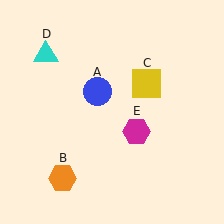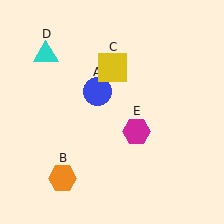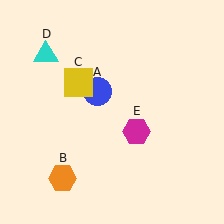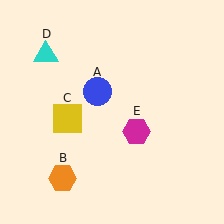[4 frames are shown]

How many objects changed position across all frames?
1 object changed position: yellow square (object C).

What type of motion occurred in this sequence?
The yellow square (object C) rotated counterclockwise around the center of the scene.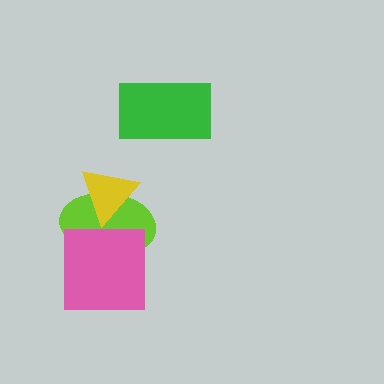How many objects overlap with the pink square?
1 object overlaps with the pink square.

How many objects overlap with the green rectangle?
0 objects overlap with the green rectangle.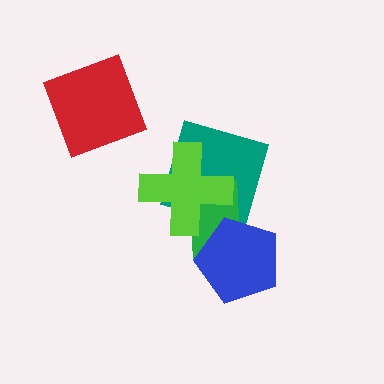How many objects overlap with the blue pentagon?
1 object overlaps with the blue pentagon.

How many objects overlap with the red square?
0 objects overlap with the red square.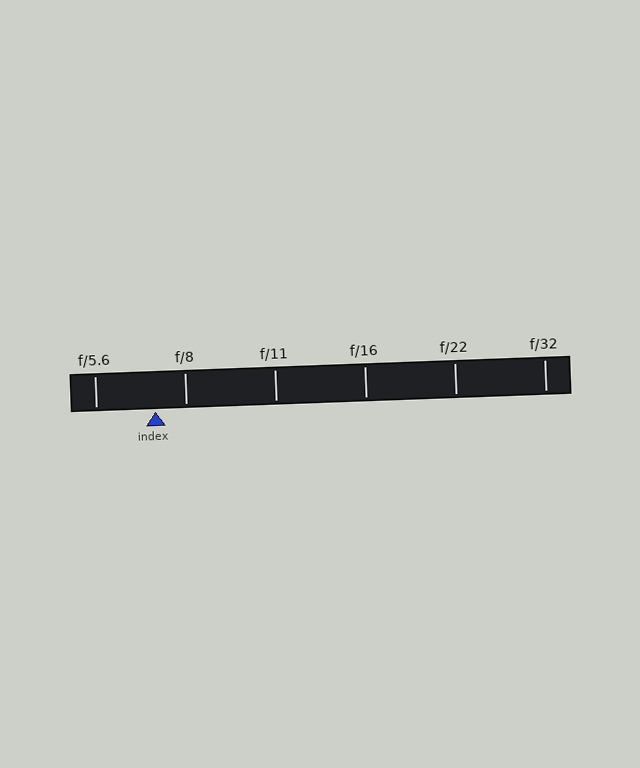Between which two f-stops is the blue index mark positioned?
The index mark is between f/5.6 and f/8.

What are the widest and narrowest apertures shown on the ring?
The widest aperture shown is f/5.6 and the narrowest is f/32.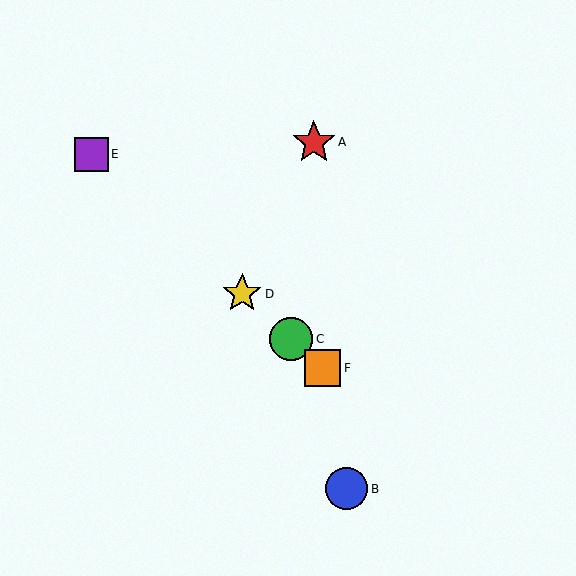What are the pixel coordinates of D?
Object D is at (242, 294).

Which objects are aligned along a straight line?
Objects C, D, E, F are aligned along a straight line.